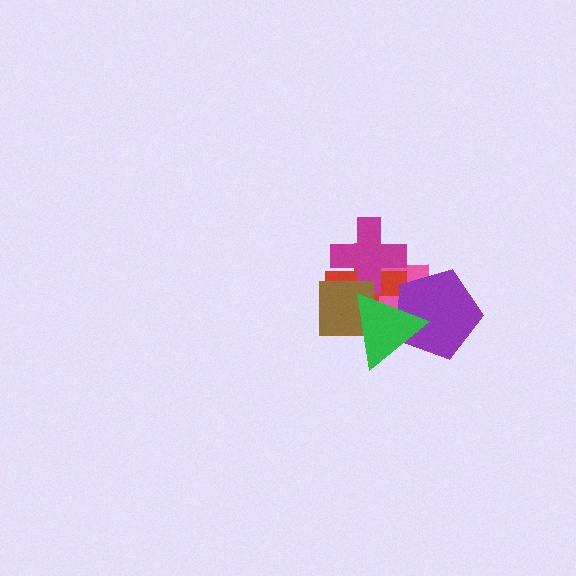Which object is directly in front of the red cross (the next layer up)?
The magenta cross is directly in front of the red cross.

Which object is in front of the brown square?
The green triangle is in front of the brown square.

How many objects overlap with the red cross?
5 objects overlap with the red cross.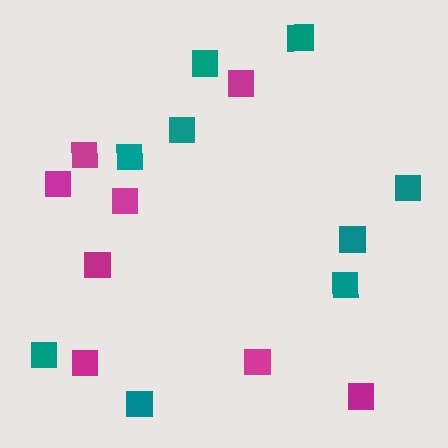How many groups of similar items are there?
There are 2 groups: one group of teal squares (9) and one group of magenta squares (8).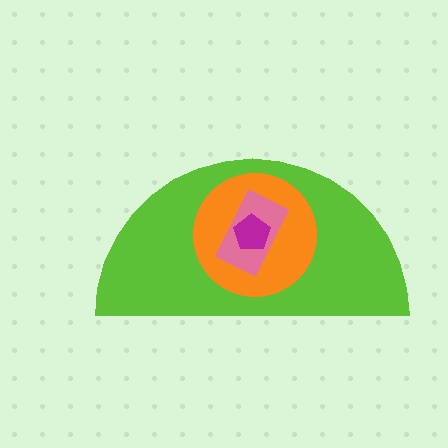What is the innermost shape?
The magenta pentagon.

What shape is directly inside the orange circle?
The pink rectangle.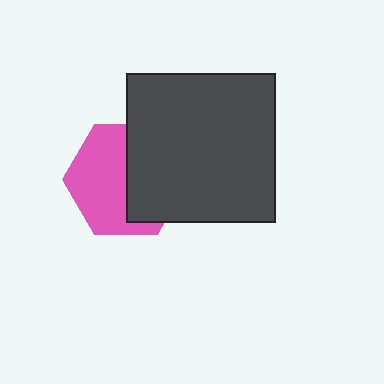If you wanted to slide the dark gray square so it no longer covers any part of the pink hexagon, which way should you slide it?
Slide it right — that is the most direct way to separate the two shapes.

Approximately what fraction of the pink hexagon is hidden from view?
Roughly 47% of the pink hexagon is hidden behind the dark gray square.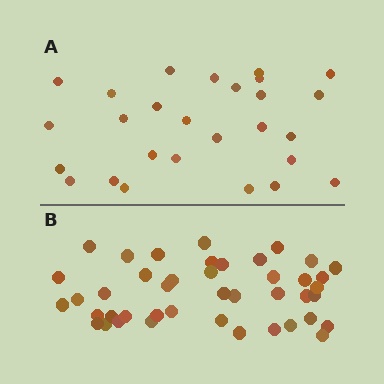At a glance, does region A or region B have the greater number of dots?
Region B (the bottom region) has more dots.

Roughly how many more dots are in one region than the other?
Region B has approximately 15 more dots than region A.